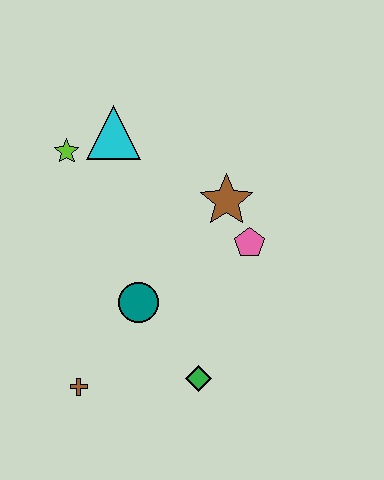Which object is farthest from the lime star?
The green diamond is farthest from the lime star.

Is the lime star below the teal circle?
No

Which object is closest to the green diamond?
The teal circle is closest to the green diamond.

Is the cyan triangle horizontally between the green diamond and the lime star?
Yes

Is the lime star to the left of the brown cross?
Yes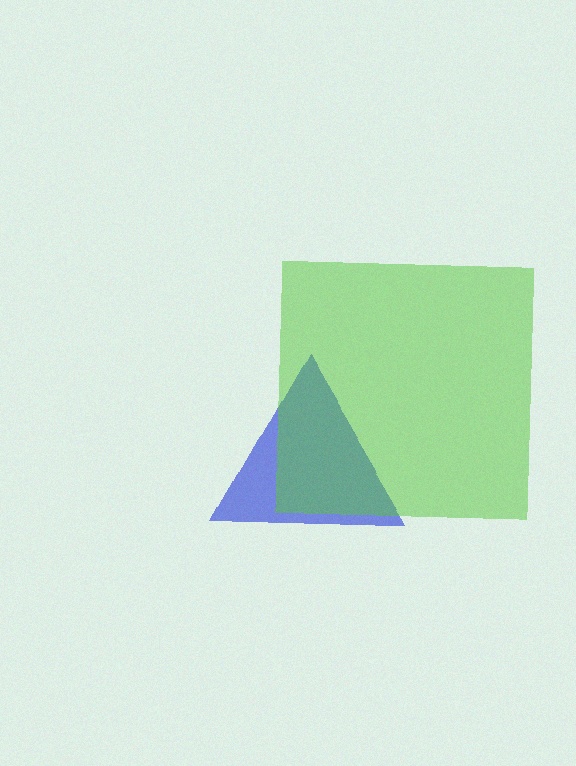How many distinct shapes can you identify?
There are 2 distinct shapes: a blue triangle, a lime square.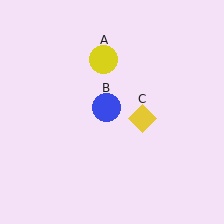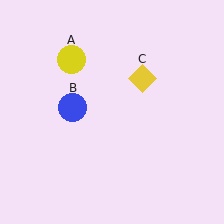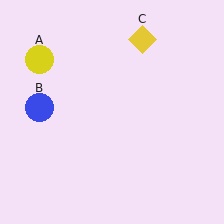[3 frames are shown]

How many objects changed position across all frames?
3 objects changed position: yellow circle (object A), blue circle (object B), yellow diamond (object C).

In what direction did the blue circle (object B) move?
The blue circle (object B) moved left.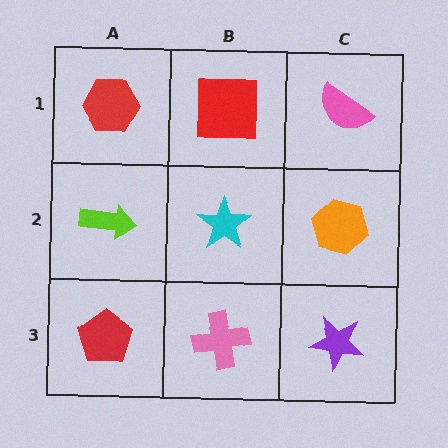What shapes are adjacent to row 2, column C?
A pink semicircle (row 1, column C), a purple star (row 3, column C), a cyan star (row 2, column B).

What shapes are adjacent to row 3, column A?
A lime arrow (row 2, column A), a pink cross (row 3, column B).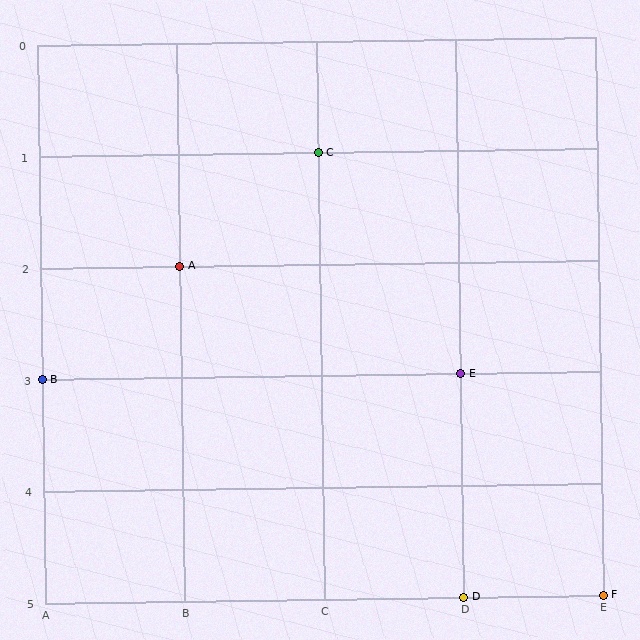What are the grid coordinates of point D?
Point D is at grid coordinates (D, 5).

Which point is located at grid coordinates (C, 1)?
Point C is at (C, 1).